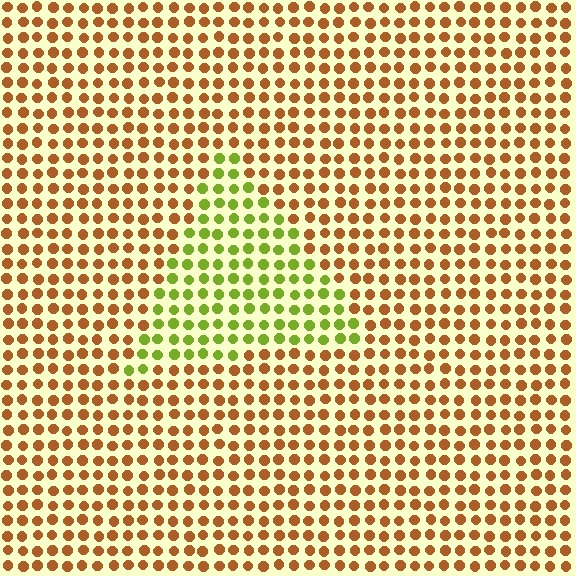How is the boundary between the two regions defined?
The boundary is defined purely by a slight shift in hue (about 60 degrees). Spacing, size, and orientation are identical on both sides.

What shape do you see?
I see a triangle.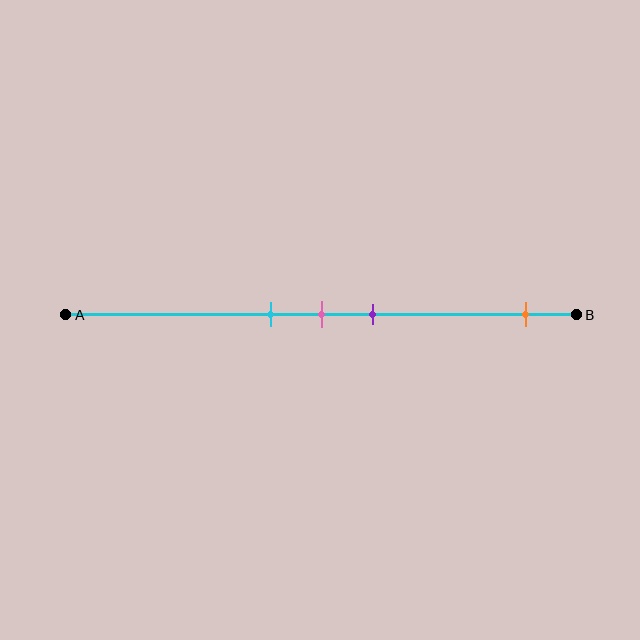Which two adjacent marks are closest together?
The cyan and pink marks are the closest adjacent pair.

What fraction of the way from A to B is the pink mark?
The pink mark is approximately 50% (0.5) of the way from A to B.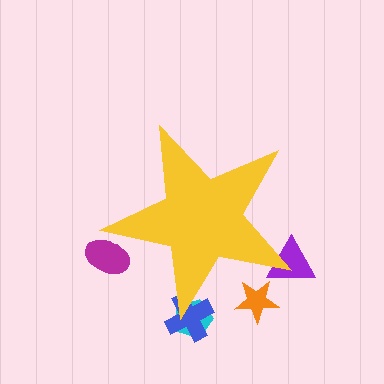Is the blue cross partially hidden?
Yes, the blue cross is partially hidden behind the yellow star.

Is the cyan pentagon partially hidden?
Yes, the cyan pentagon is partially hidden behind the yellow star.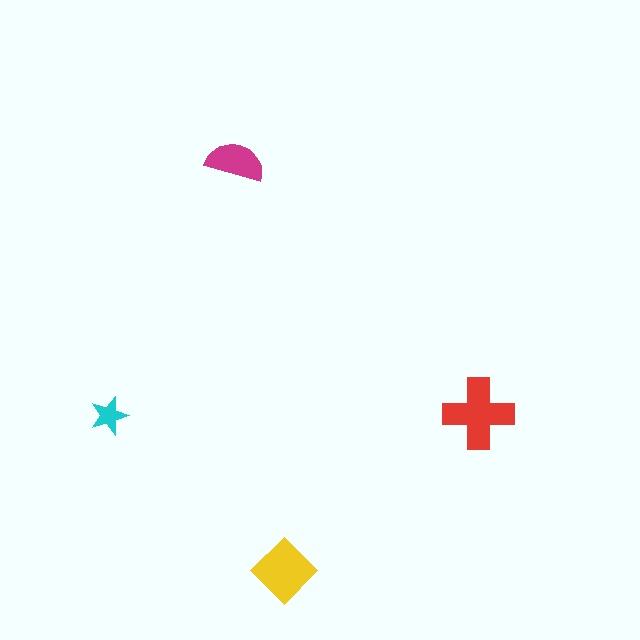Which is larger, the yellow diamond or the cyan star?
The yellow diamond.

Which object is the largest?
The red cross.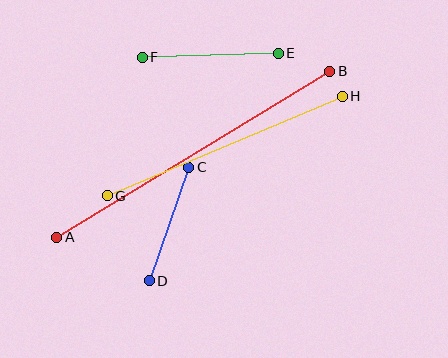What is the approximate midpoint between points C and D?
The midpoint is at approximately (169, 224) pixels.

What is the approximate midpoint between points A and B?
The midpoint is at approximately (193, 154) pixels.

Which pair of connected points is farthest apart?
Points A and B are farthest apart.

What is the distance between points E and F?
The distance is approximately 136 pixels.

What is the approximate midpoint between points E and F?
The midpoint is at approximately (210, 55) pixels.